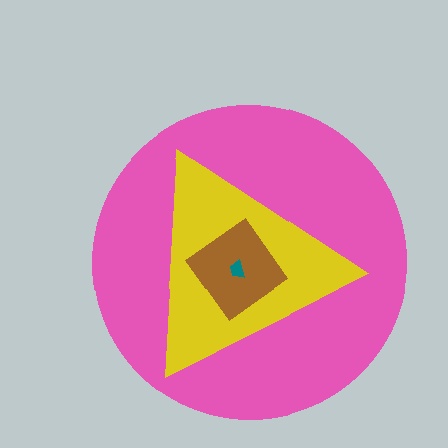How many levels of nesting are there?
4.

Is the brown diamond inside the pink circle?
Yes.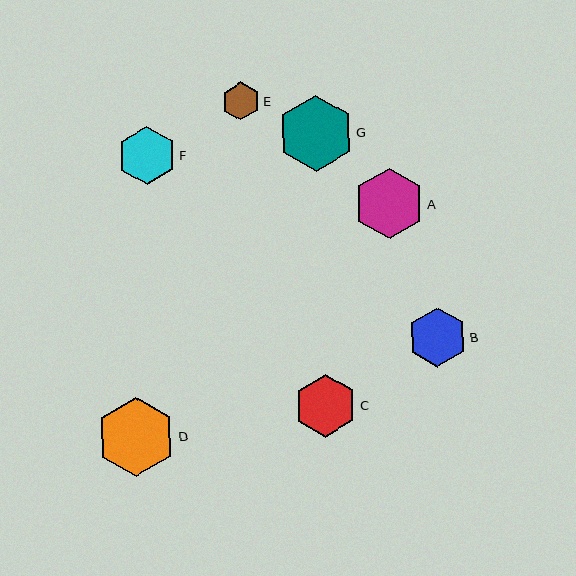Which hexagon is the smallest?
Hexagon E is the smallest with a size of approximately 38 pixels.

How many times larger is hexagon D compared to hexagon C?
Hexagon D is approximately 1.3 times the size of hexagon C.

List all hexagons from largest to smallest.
From largest to smallest: D, G, A, C, B, F, E.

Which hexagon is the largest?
Hexagon D is the largest with a size of approximately 79 pixels.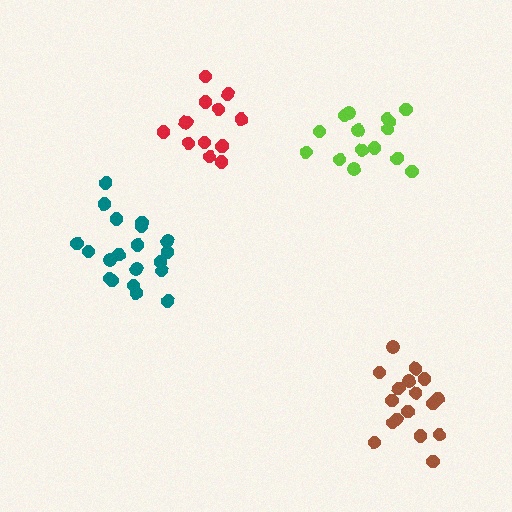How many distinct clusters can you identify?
There are 4 distinct clusters.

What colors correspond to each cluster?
The clusters are colored: teal, red, lime, brown.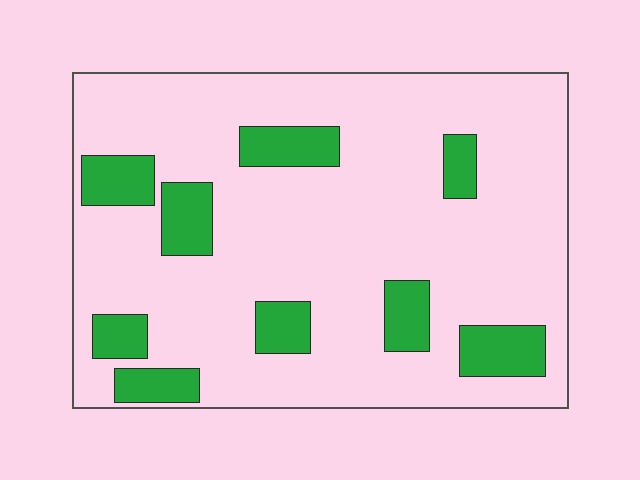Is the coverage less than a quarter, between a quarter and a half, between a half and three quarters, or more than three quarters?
Less than a quarter.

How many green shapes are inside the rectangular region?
9.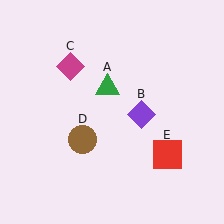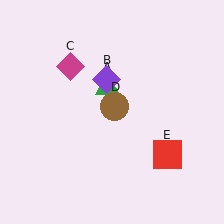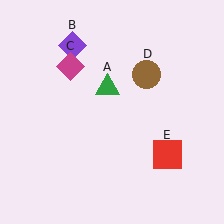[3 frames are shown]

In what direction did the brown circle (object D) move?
The brown circle (object D) moved up and to the right.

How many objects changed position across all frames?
2 objects changed position: purple diamond (object B), brown circle (object D).